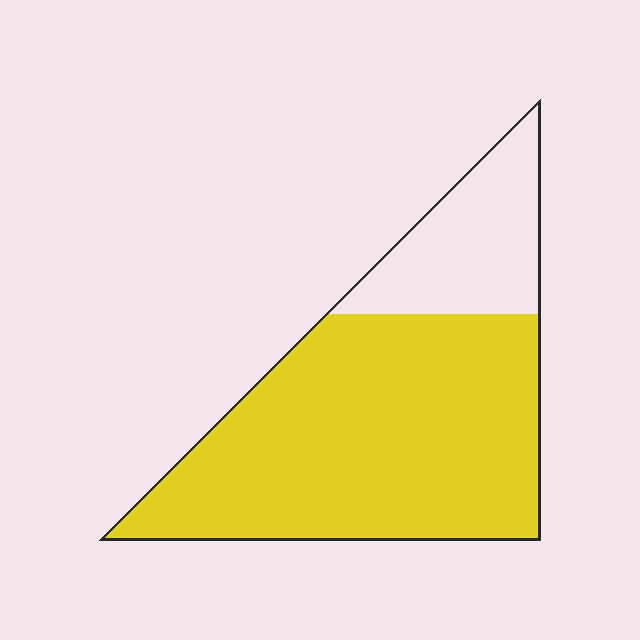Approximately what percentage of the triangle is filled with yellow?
Approximately 75%.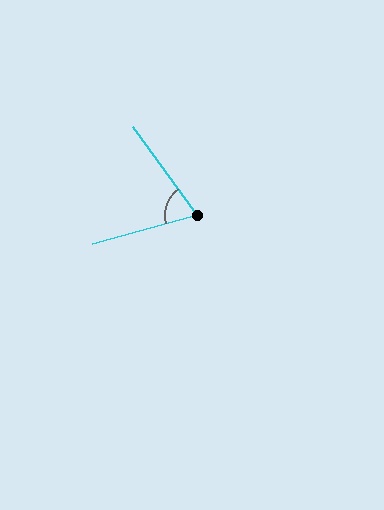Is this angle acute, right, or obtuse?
It is acute.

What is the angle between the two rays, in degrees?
Approximately 70 degrees.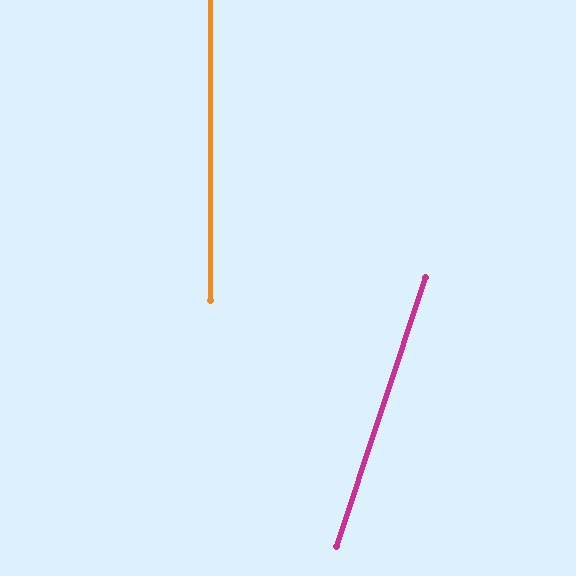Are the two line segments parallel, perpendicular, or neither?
Neither parallel nor perpendicular — they differ by about 18°.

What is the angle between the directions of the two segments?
Approximately 18 degrees.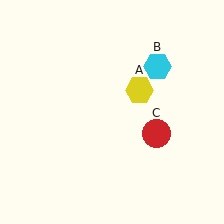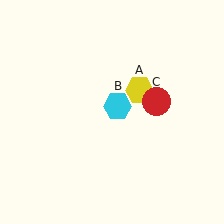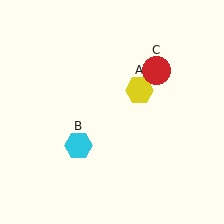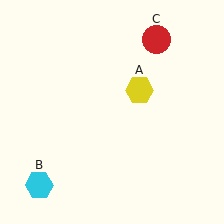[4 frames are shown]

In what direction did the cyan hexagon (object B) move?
The cyan hexagon (object B) moved down and to the left.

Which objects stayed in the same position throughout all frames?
Yellow hexagon (object A) remained stationary.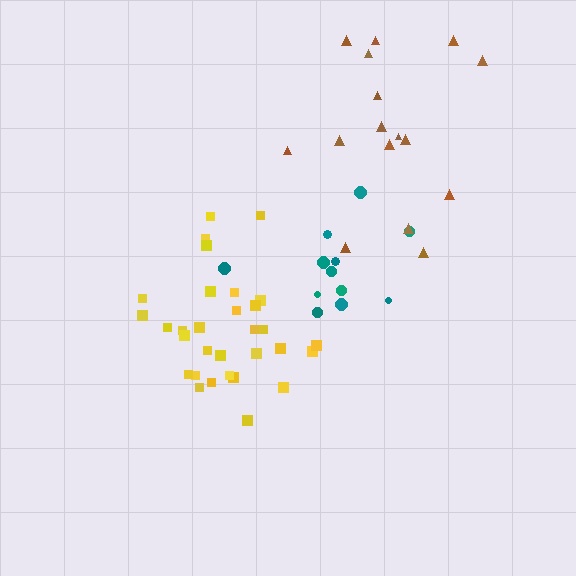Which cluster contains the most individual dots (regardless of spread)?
Yellow (31).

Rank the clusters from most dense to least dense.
yellow, teal, brown.